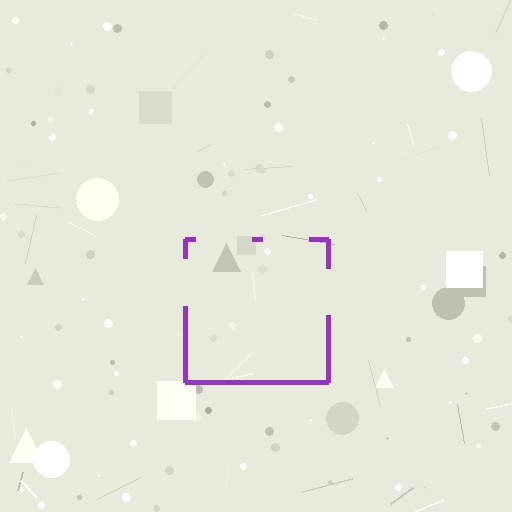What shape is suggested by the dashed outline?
The dashed outline suggests a square.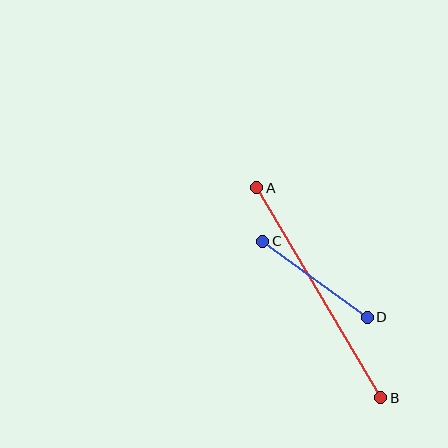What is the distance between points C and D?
The distance is approximately 129 pixels.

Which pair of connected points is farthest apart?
Points A and B are farthest apart.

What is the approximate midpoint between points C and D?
The midpoint is at approximately (315, 279) pixels.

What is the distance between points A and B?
The distance is approximately 244 pixels.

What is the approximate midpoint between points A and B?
The midpoint is at approximately (319, 293) pixels.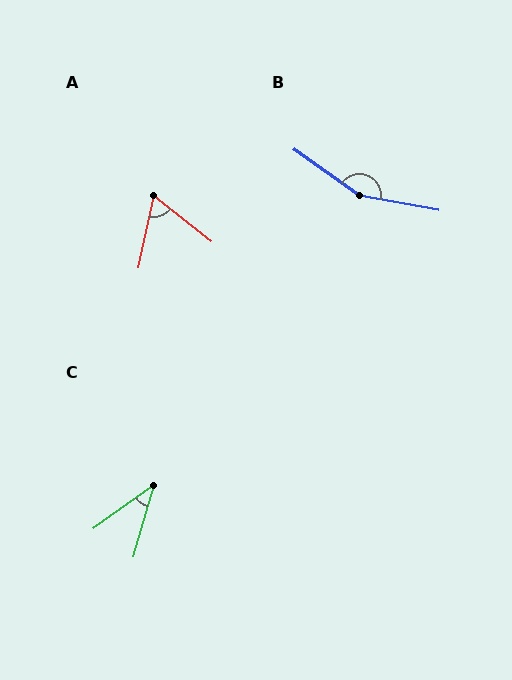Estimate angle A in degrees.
Approximately 63 degrees.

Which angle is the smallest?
C, at approximately 38 degrees.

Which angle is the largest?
B, at approximately 155 degrees.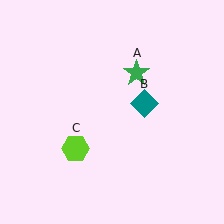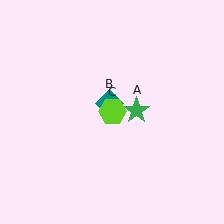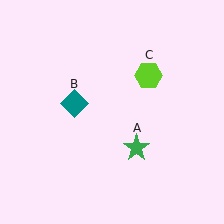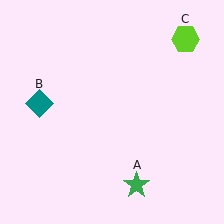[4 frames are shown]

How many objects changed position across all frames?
3 objects changed position: green star (object A), teal diamond (object B), lime hexagon (object C).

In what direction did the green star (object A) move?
The green star (object A) moved down.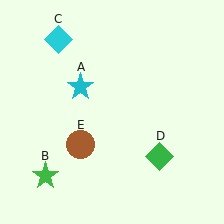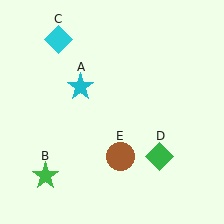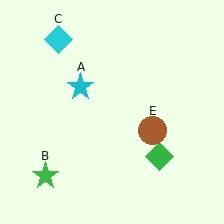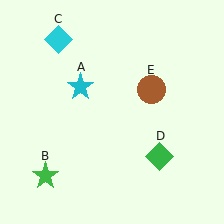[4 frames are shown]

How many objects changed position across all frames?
1 object changed position: brown circle (object E).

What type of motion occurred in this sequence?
The brown circle (object E) rotated counterclockwise around the center of the scene.